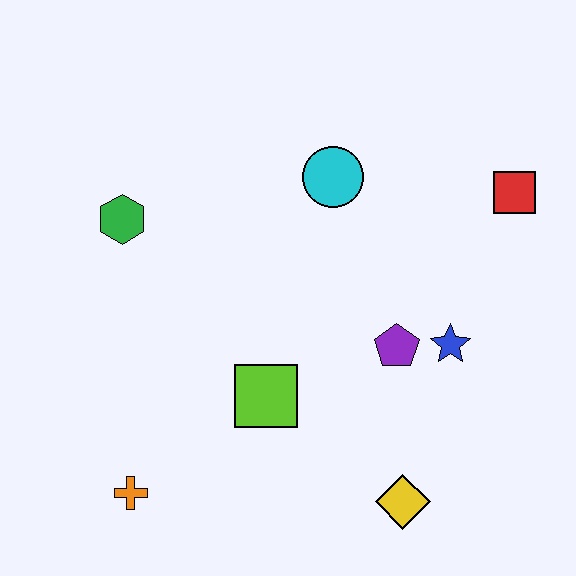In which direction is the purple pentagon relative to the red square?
The purple pentagon is below the red square.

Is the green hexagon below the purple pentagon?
No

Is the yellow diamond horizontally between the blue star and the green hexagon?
Yes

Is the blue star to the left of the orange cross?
No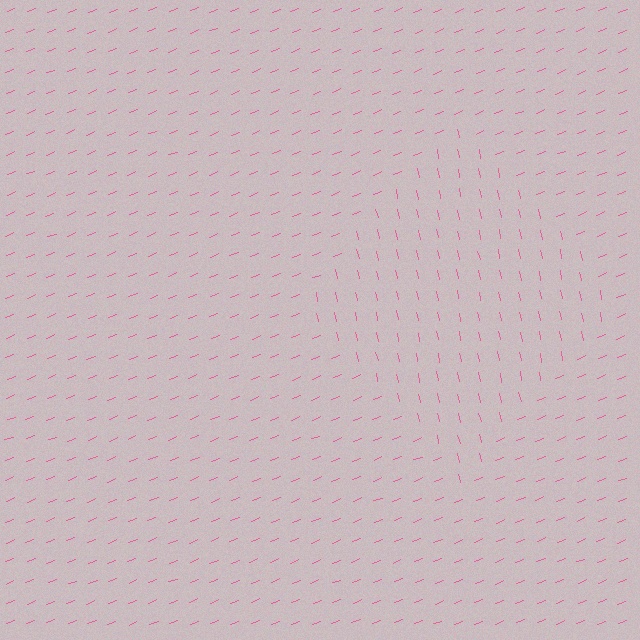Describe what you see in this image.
The image is filled with small pink line segments. A diamond region in the image has lines oriented differently from the surrounding lines, creating a visible texture boundary.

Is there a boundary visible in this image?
Yes, there is a texture boundary formed by a change in line orientation.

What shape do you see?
I see a diamond.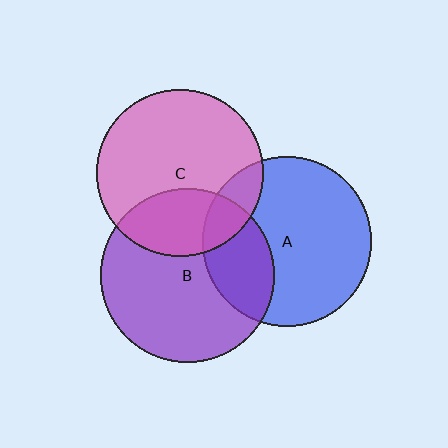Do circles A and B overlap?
Yes.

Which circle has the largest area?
Circle B (purple).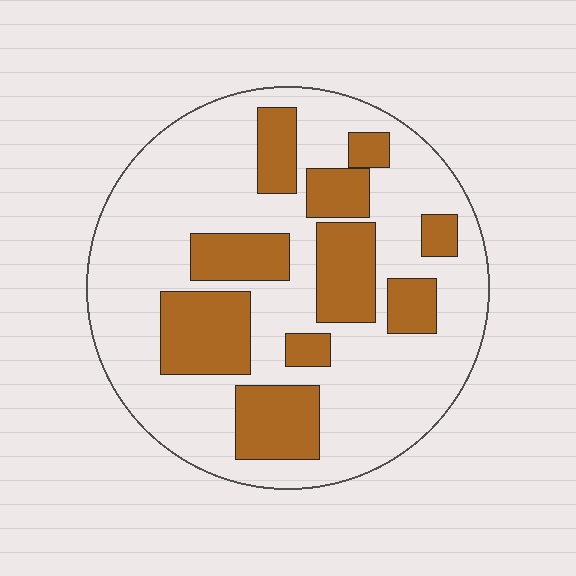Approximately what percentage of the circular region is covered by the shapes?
Approximately 30%.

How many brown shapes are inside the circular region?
10.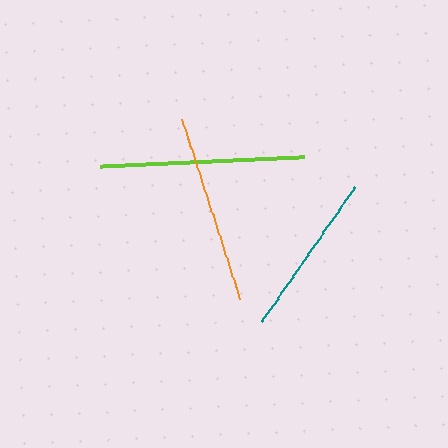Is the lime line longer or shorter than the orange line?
The lime line is longer than the orange line.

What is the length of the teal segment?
The teal segment is approximately 164 pixels long.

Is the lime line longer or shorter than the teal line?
The lime line is longer than the teal line.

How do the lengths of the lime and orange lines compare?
The lime and orange lines are approximately the same length.